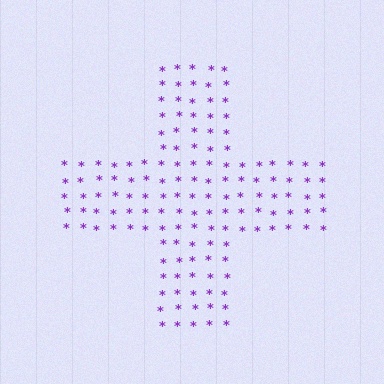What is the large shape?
The large shape is a cross.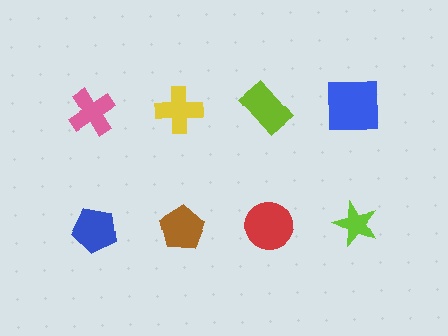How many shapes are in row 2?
4 shapes.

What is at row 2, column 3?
A red circle.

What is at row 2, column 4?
A lime star.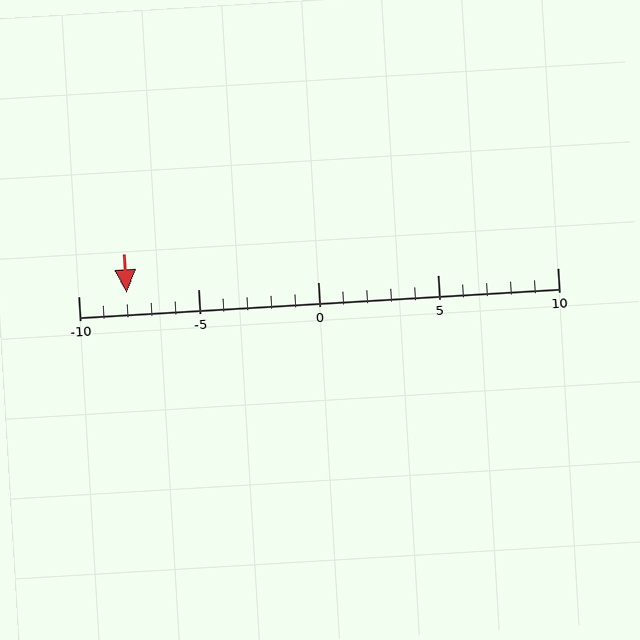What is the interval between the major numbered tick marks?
The major tick marks are spaced 5 units apart.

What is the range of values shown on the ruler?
The ruler shows values from -10 to 10.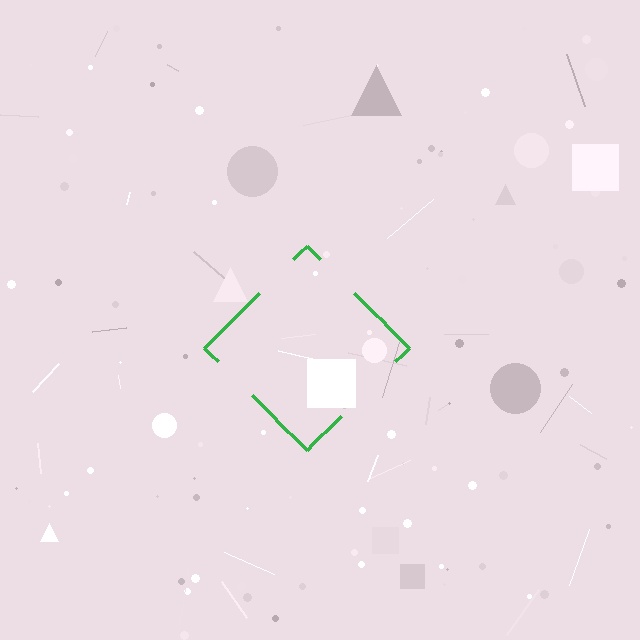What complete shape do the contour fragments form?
The contour fragments form a diamond.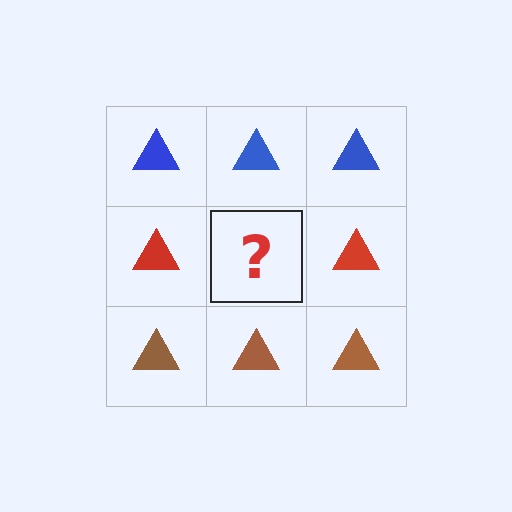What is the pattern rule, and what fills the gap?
The rule is that each row has a consistent color. The gap should be filled with a red triangle.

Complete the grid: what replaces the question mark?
The question mark should be replaced with a red triangle.